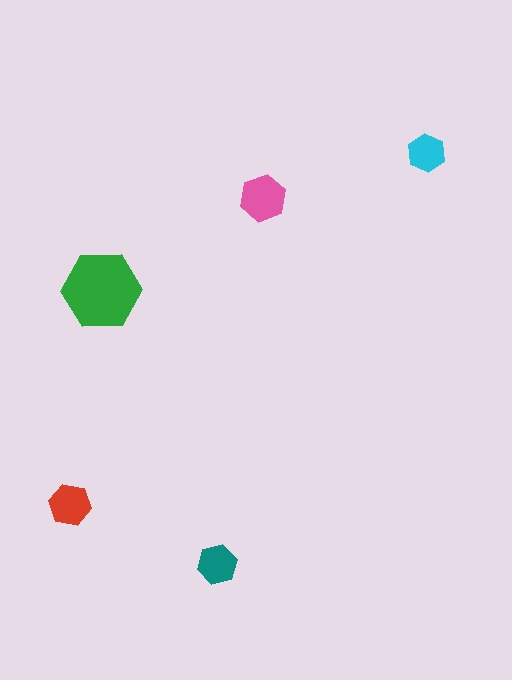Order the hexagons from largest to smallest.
the green one, the pink one, the red one, the teal one, the cyan one.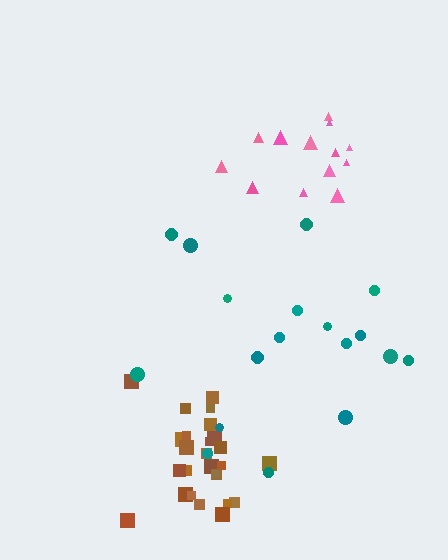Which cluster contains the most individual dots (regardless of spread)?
Brown (26).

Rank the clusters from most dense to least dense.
brown, pink, teal.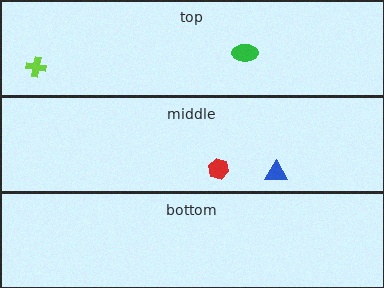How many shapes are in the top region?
2.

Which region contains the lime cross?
The top region.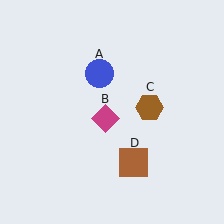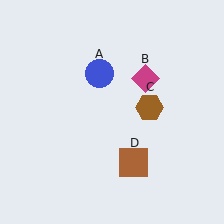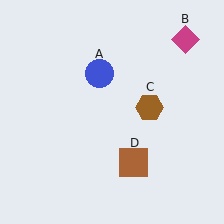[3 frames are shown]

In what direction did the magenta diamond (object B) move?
The magenta diamond (object B) moved up and to the right.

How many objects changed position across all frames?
1 object changed position: magenta diamond (object B).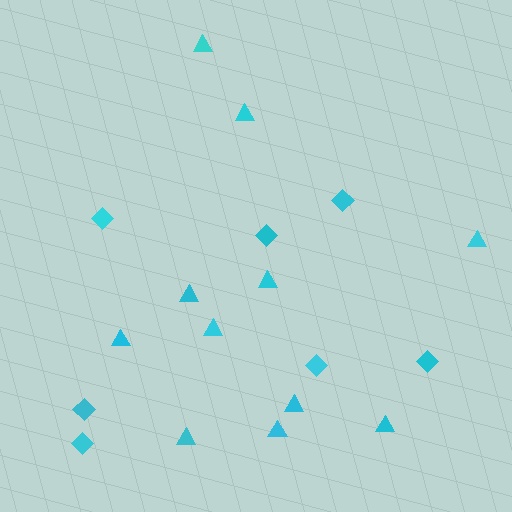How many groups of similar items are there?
There are 2 groups: one group of diamonds (7) and one group of triangles (11).